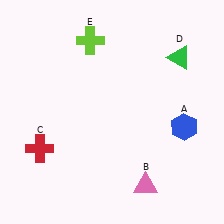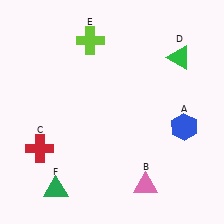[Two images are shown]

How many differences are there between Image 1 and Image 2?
There is 1 difference between the two images.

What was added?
A green triangle (F) was added in Image 2.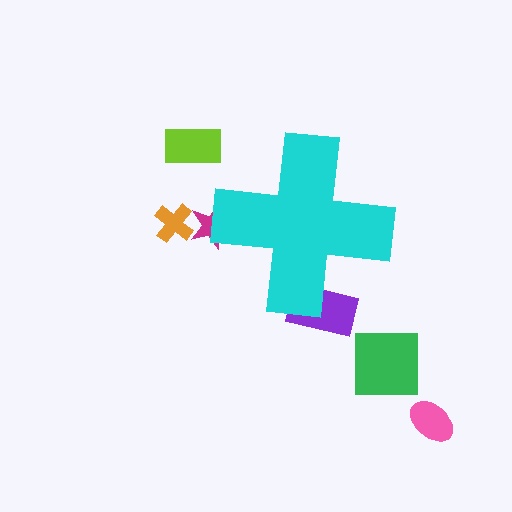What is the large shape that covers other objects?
A cyan cross.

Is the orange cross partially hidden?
No, the orange cross is fully visible.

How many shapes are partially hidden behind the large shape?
2 shapes are partially hidden.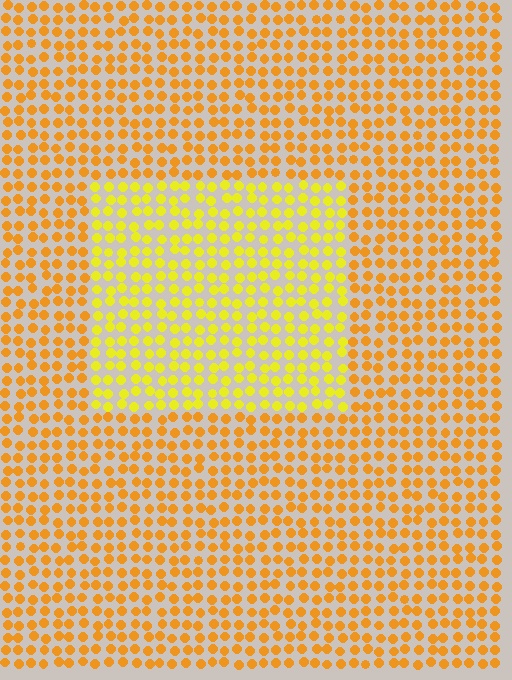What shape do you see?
I see a rectangle.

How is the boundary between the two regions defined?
The boundary is defined purely by a slight shift in hue (about 27 degrees). Spacing, size, and orientation are identical on both sides.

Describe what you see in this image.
The image is filled with small orange elements in a uniform arrangement. A rectangle-shaped region is visible where the elements are tinted to a slightly different hue, forming a subtle color boundary.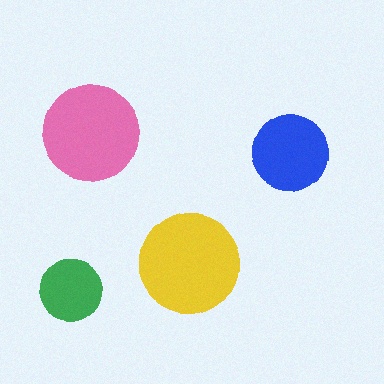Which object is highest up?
The pink circle is topmost.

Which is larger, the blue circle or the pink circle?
The pink one.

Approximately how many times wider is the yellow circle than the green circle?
About 1.5 times wider.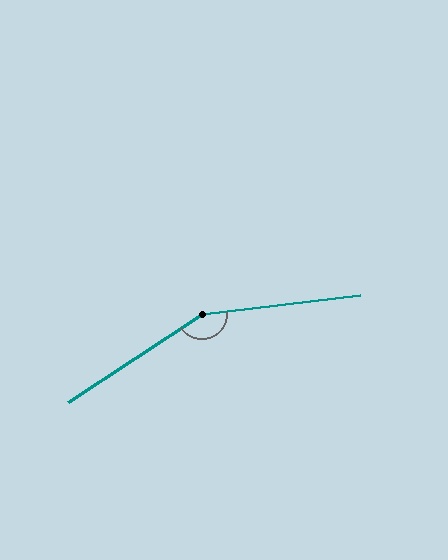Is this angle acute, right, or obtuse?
It is obtuse.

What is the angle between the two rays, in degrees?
Approximately 154 degrees.